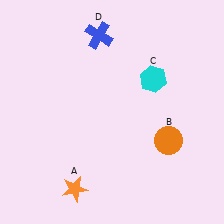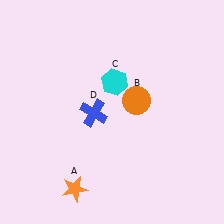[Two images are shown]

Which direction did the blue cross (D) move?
The blue cross (D) moved down.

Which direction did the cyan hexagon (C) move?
The cyan hexagon (C) moved left.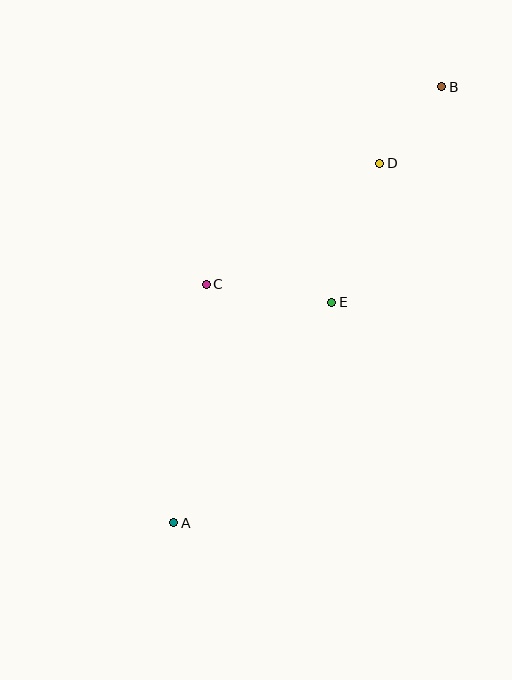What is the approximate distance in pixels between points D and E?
The distance between D and E is approximately 147 pixels.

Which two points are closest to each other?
Points B and D are closest to each other.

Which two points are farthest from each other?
Points A and B are farthest from each other.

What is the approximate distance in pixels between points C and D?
The distance between C and D is approximately 211 pixels.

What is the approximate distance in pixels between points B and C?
The distance between B and C is approximately 307 pixels.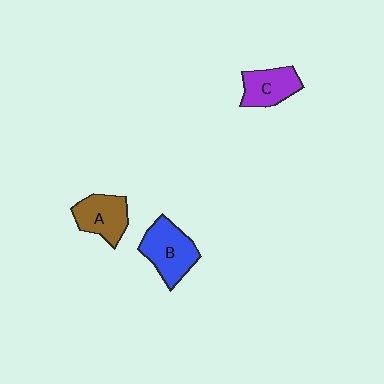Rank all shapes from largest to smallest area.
From largest to smallest: B (blue), A (brown), C (purple).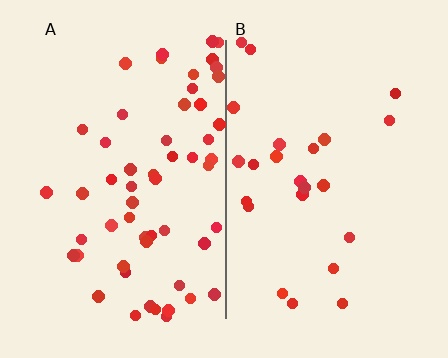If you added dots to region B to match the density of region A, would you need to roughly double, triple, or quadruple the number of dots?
Approximately double.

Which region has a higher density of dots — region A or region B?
A (the left).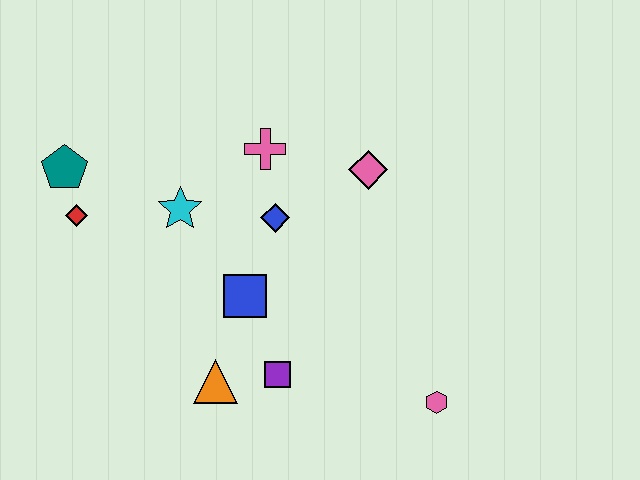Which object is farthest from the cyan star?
The pink hexagon is farthest from the cyan star.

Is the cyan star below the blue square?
No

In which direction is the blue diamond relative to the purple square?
The blue diamond is above the purple square.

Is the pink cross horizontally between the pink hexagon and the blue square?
Yes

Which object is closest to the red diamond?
The teal pentagon is closest to the red diamond.